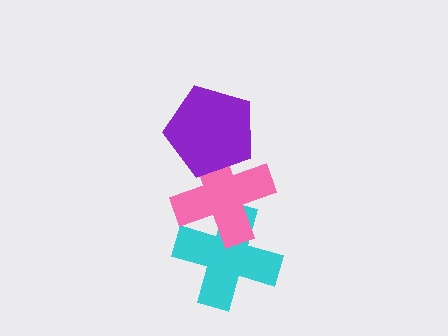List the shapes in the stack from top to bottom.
From top to bottom: the purple pentagon, the pink cross, the cyan cross.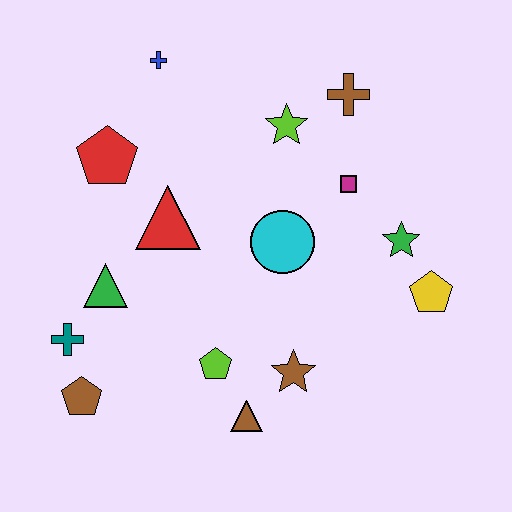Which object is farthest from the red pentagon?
The yellow pentagon is farthest from the red pentagon.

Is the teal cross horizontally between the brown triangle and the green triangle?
No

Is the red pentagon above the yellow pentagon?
Yes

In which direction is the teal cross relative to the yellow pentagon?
The teal cross is to the left of the yellow pentagon.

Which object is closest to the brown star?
The brown triangle is closest to the brown star.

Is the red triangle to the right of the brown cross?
No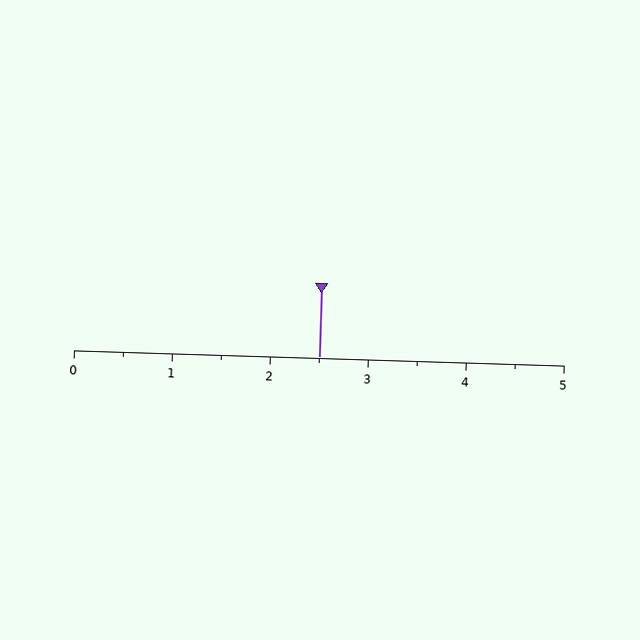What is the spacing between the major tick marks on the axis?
The major ticks are spaced 1 apart.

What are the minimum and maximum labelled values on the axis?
The axis runs from 0 to 5.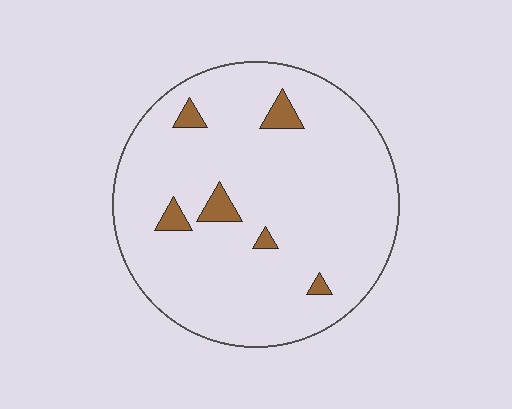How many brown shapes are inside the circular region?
6.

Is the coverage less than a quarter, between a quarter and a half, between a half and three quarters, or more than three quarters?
Less than a quarter.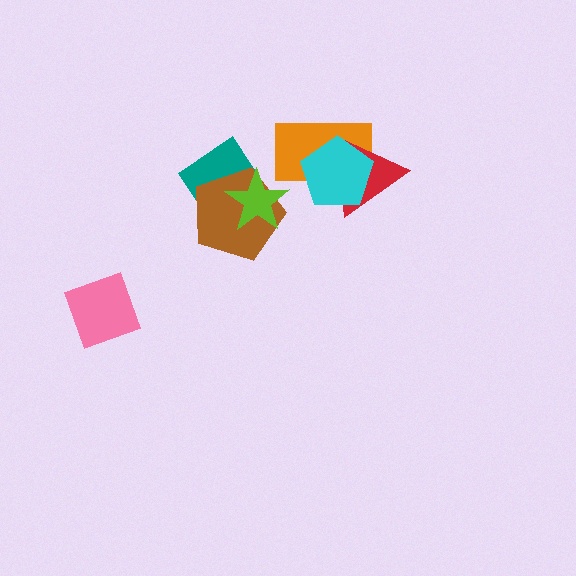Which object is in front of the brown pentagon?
The lime star is in front of the brown pentagon.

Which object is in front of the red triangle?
The cyan pentagon is in front of the red triangle.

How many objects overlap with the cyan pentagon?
2 objects overlap with the cyan pentagon.